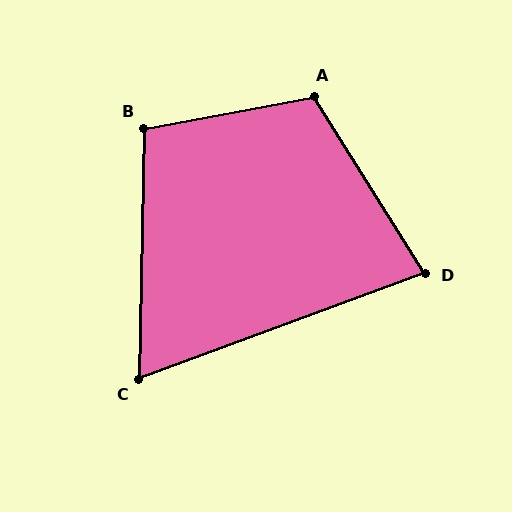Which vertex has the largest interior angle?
A, at approximately 111 degrees.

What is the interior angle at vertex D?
Approximately 78 degrees (acute).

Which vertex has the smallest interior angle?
C, at approximately 69 degrees.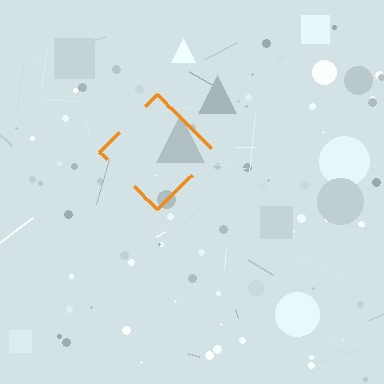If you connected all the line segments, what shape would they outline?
They would outline a diamond.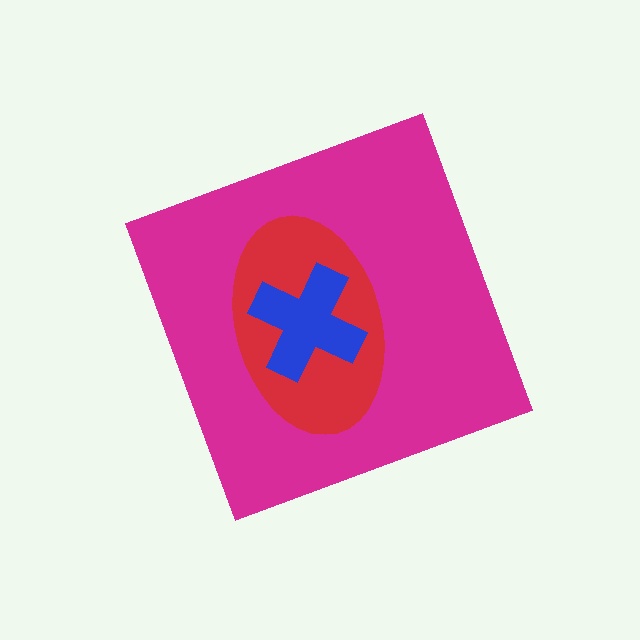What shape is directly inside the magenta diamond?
The red ellipse.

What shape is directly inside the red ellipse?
The blue cross.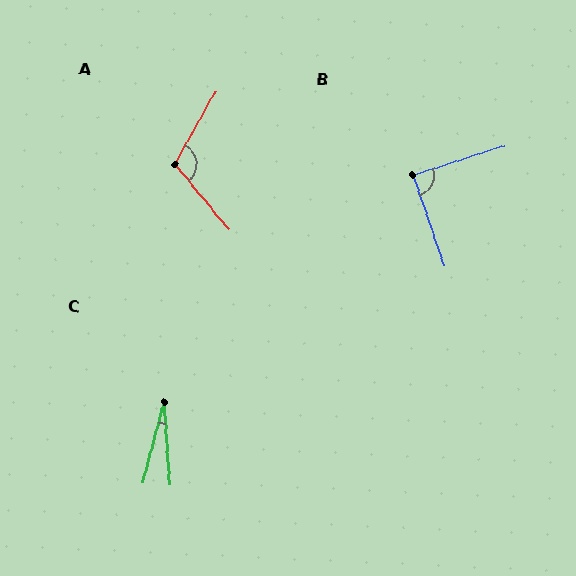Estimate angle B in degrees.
Approximately 89 degrees.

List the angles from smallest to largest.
C (19°), B (89°), A (111°).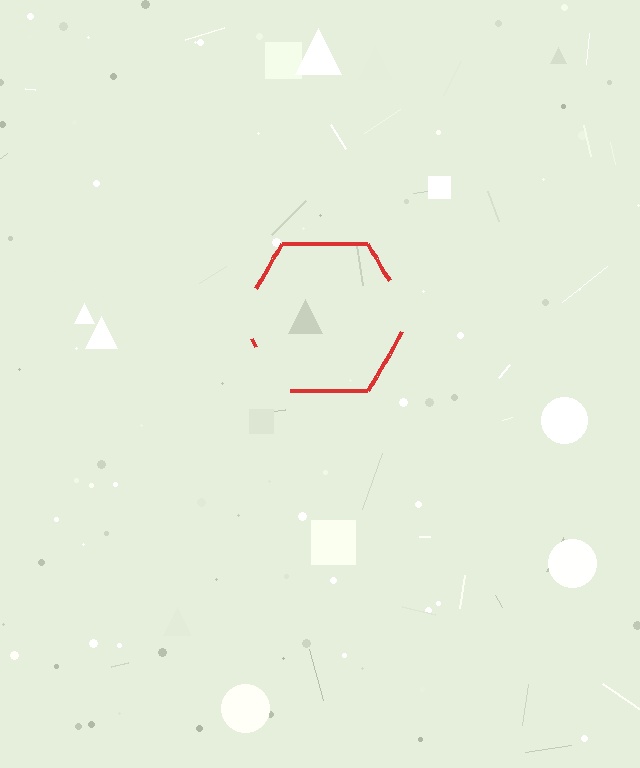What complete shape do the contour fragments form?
The contour fragments form a hexagon.